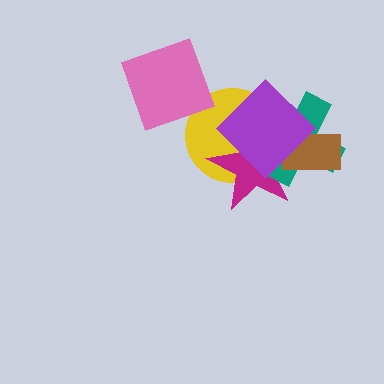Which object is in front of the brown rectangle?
The purple diamond is in front of the brown rectangle.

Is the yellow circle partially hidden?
Yes, it is partially covered by another shape.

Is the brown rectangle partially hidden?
Yes, it is partially covered by another shape.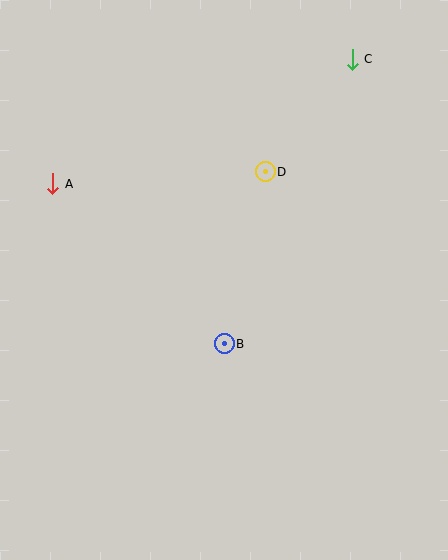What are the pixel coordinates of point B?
Point B is at (224, 344).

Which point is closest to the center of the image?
Point B at (224, 344) is closest to the center.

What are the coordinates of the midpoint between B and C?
The midpoint between B and C is at (288, 202).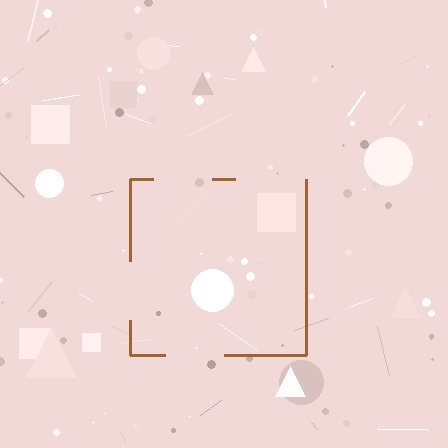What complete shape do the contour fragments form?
The contour fragments form a square.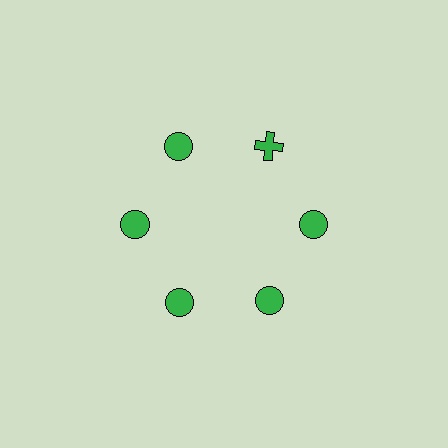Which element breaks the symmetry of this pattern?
The green cross at roughly the 1 o'clock position breaks the symmetry. All other shapes are green circles.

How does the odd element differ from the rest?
It has a different shape: cross instead of circle.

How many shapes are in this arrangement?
There are 6 shapes arranged in a ring pattern.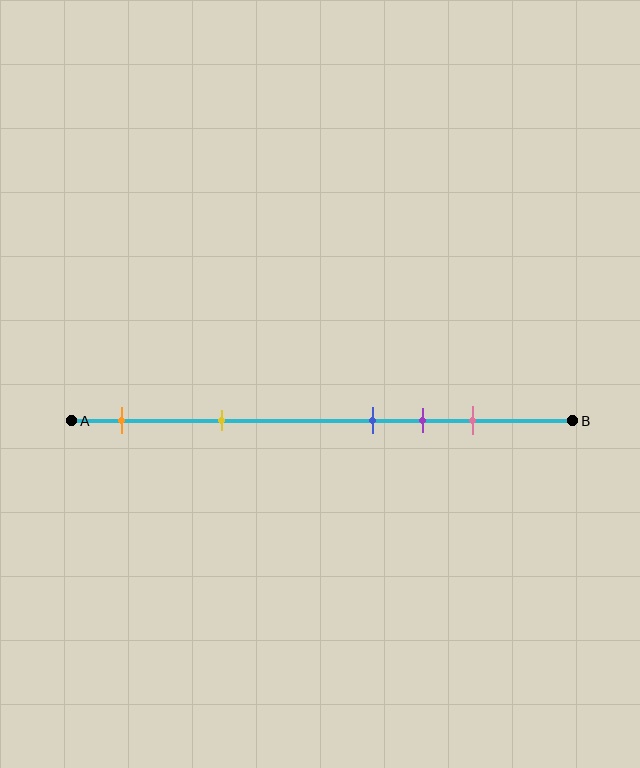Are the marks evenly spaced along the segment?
No, the marks are not evenly spaced.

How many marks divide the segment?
There are 5 marks dividing the segment.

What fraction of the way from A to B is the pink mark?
The pink mark is approximately 80% (0.8) of the way from A to B.